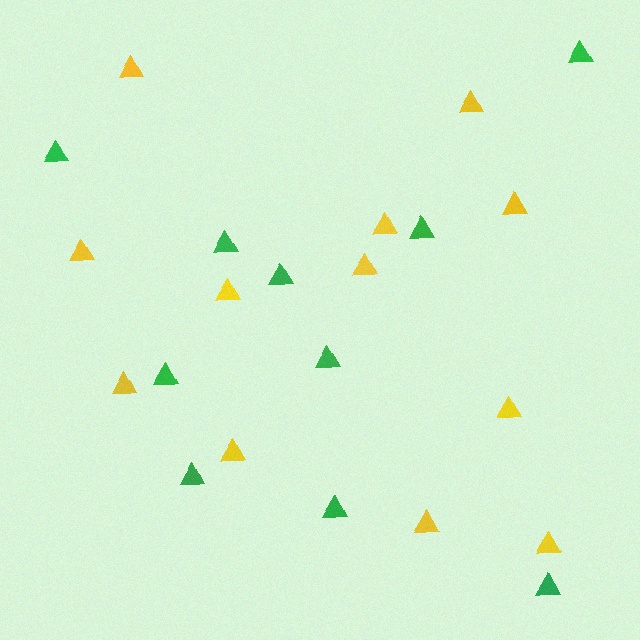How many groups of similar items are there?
There are 2 groups: one group of yellow triangles (12) and one group of green triangles (10).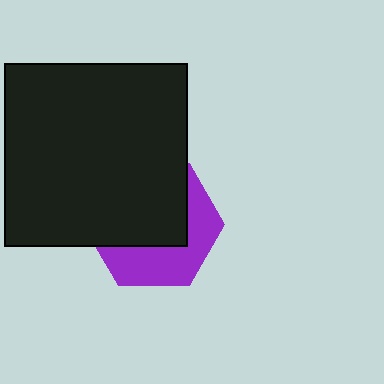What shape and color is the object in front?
The object in front is a black square.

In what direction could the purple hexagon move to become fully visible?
The purple hexagon could move down. That would shift it out from behind the black square entirely.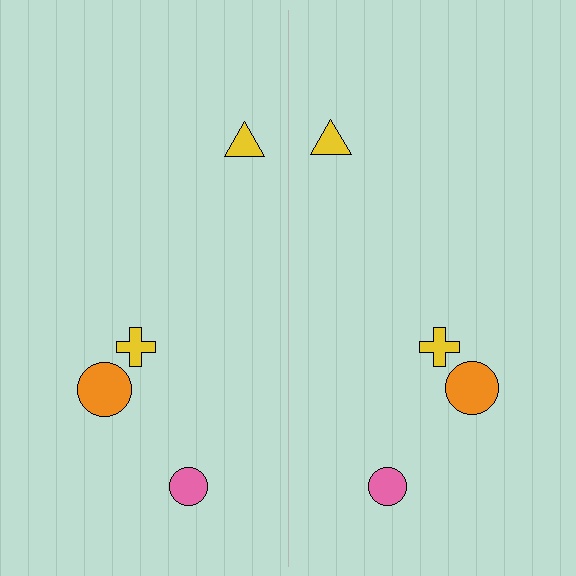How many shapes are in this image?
There are 8 shapes in this image.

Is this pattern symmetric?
Yes, this pattern has bilateral (reflection) symmetry.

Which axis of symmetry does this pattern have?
The pattern has a vertical axis of symmetry running through the center of the image.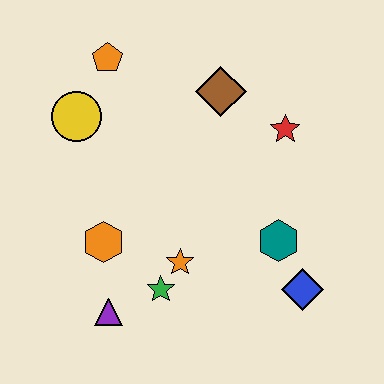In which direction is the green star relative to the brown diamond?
The green star is below the brown diamond.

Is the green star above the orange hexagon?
No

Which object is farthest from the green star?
The orange pentagon is farthest from the green star.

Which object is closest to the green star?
The orange star is closest to the green star.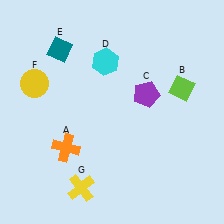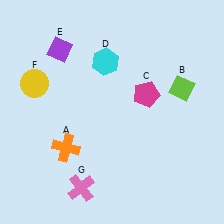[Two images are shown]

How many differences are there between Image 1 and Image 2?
There are 3 differences between the two images.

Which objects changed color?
C changed from purple to magenta. E changed from teal to purple. G changed from yellow to pink.